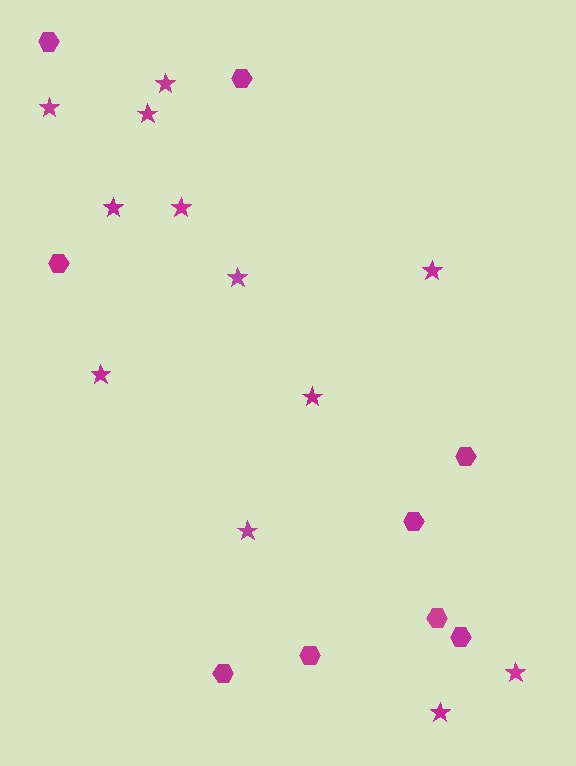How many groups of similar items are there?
There are 2 groups: one group of stars (12) and one group of hexagons (9).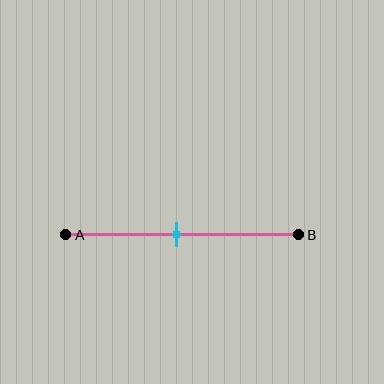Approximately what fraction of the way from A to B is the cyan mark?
The cyan mark is approximately 50% of the way from A to B.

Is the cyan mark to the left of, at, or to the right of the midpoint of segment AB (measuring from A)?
The cyan mark is approximately at the midpoint of segment AB.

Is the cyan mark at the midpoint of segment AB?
Yes, the mark is approximately at the midpoint.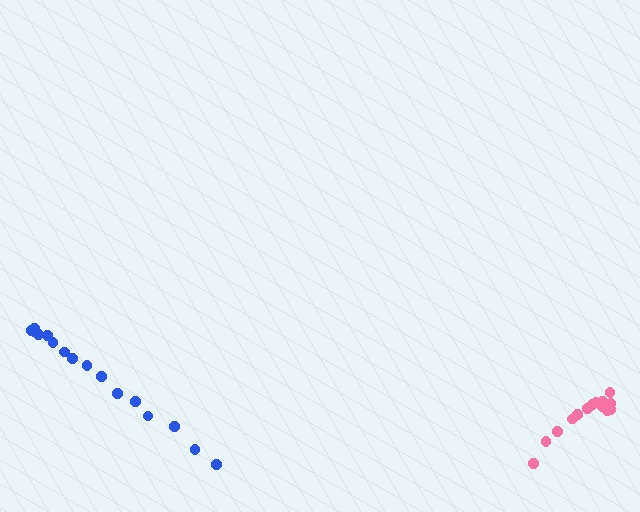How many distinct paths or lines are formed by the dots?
There are 2 distinct paths.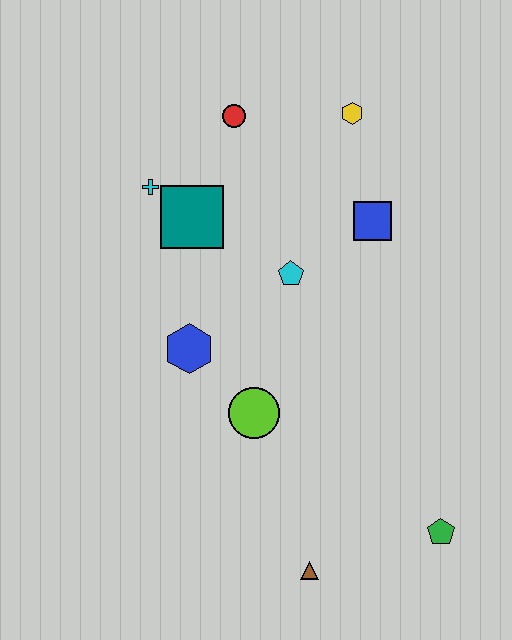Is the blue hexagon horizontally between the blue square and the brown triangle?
No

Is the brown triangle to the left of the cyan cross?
No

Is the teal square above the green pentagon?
Yes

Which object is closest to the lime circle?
The blue hexagon is closest to the lime circle.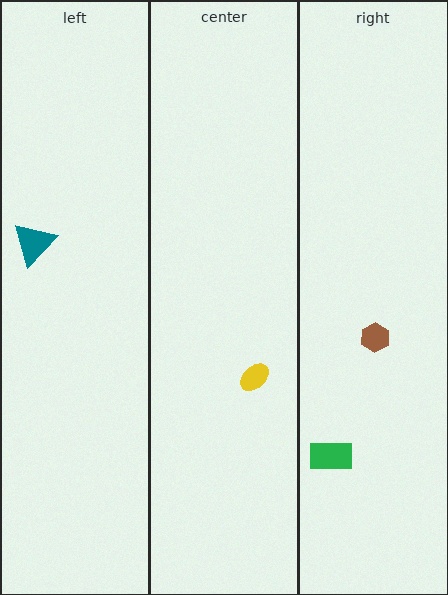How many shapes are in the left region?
1.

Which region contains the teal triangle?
The left region.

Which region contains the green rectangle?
The right region.